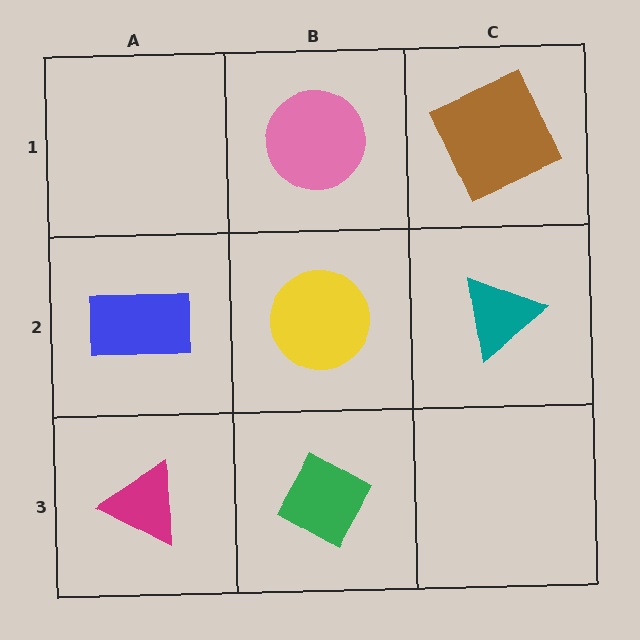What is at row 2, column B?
A yellow circle.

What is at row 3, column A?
A magenta triangle.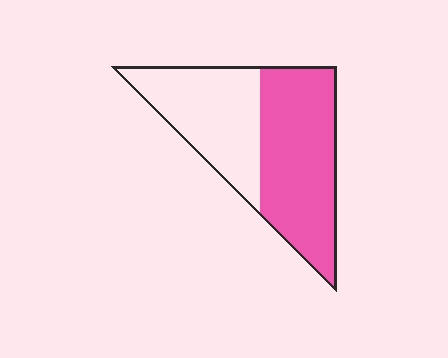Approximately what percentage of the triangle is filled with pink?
Approximately 55%.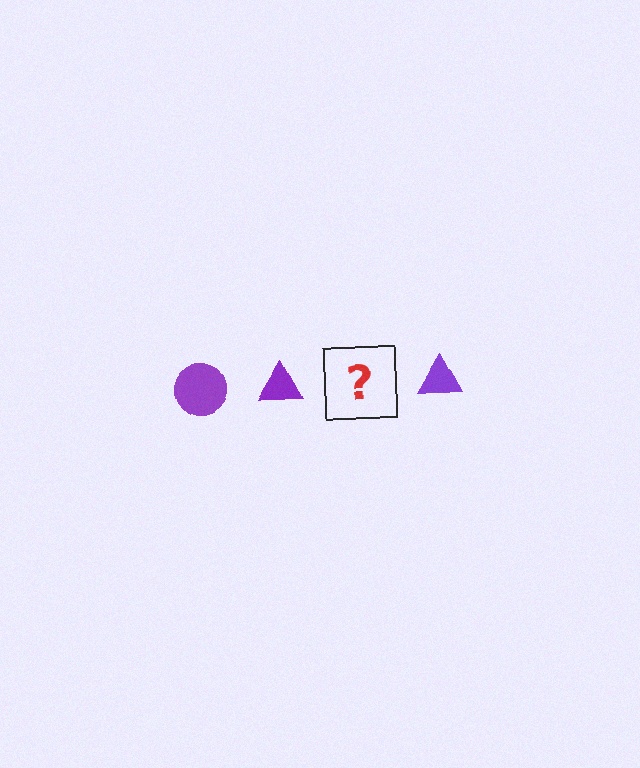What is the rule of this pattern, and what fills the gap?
The rule is that the pattern cycles through circle, triangle shapes in purple. The gap should be filled with a purple circle.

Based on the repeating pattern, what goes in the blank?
The blank should be a purple circle.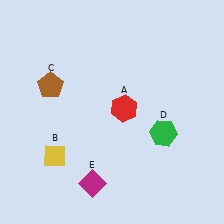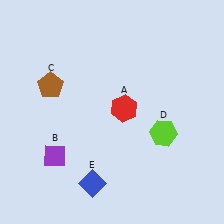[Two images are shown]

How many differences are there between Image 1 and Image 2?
There are 3 differences between the two images.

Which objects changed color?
B changed from yellow to purple. D changed from green to lime. E changed from magenta to blue.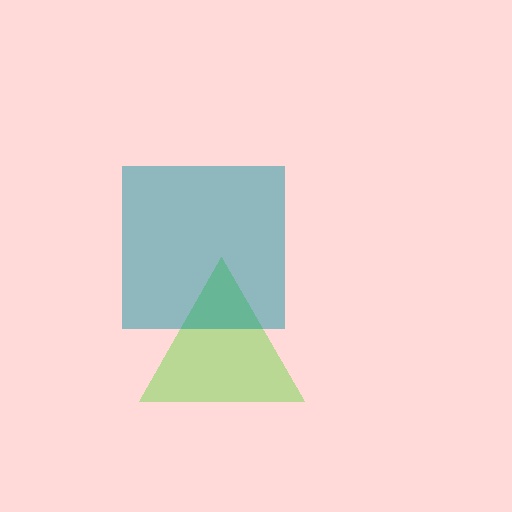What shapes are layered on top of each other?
The layered shapes are: a lime triangle, a teal square.